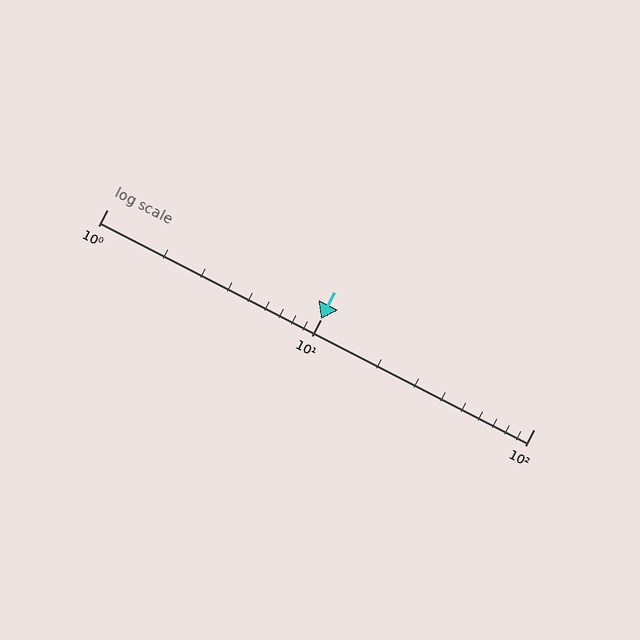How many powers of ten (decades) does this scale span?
The scale spans 2 decades, from 1 to 100.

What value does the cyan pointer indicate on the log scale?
The pointer indicates approximately 10.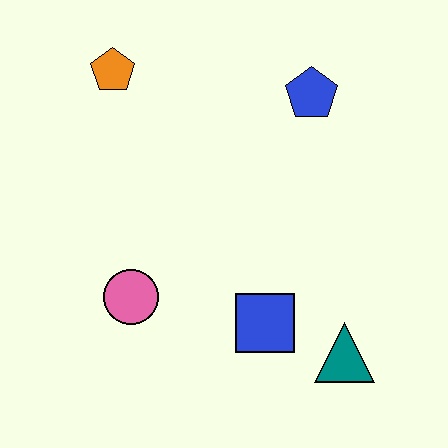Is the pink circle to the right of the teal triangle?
No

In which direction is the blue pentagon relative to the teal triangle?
The blue pentagon is above the teal triangle.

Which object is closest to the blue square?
The teal triangle is closest to the blue square.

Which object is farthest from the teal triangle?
The orange pentagon is farthest from the teal triangle.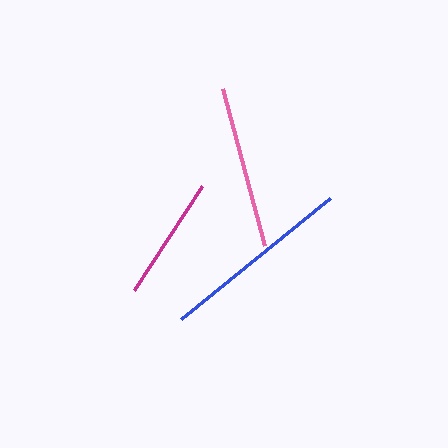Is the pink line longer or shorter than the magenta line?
The pink line is longer than the magenta line.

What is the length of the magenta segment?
The magenta segment is approximately 124 pixels long.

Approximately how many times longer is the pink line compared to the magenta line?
The pink line is approximately 1.3 times the length of the magenta line.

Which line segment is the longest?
The blue line is the longest at approximately 192 pixels.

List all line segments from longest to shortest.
From longest to shortest: blue, pink, magenta.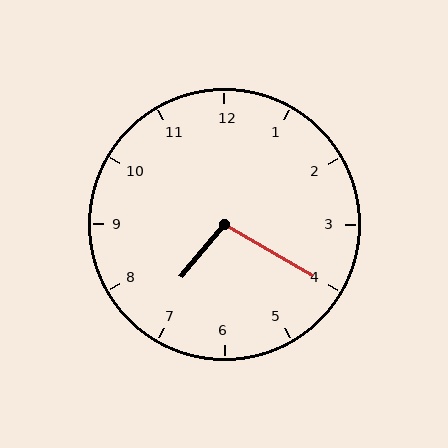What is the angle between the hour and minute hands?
Approximately 100 degrees.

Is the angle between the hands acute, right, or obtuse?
It is obtuse.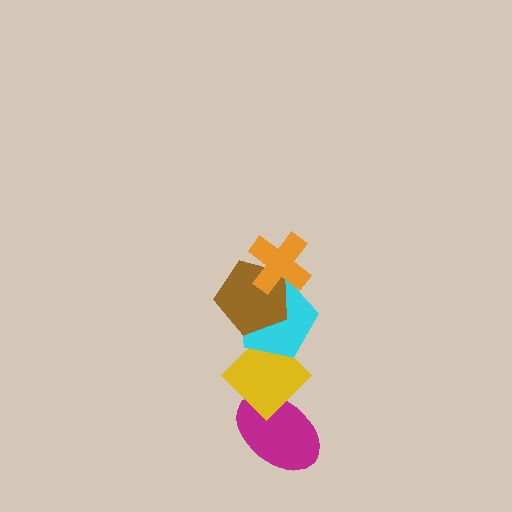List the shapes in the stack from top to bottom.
From top to bottom: the orange cross, the brown pentagon, the cyan pentagon, the yellow diamond, the magenta ellipse.